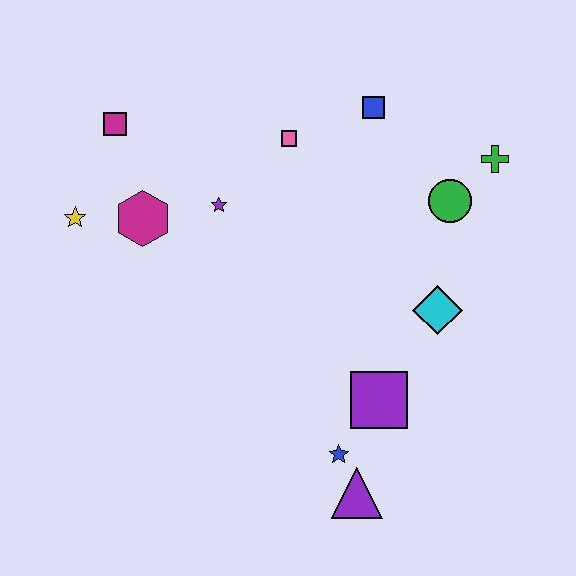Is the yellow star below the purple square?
No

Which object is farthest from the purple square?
The magenta square is farthest from the purple square.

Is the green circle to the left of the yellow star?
No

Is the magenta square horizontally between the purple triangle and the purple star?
No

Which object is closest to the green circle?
The green cross is closest to the green circle.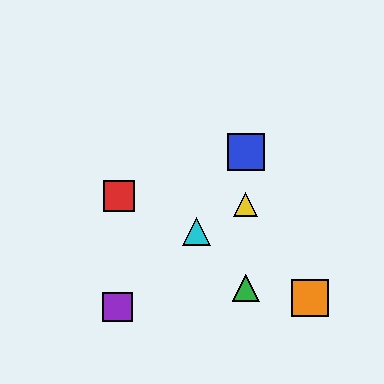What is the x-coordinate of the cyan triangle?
The cyan triangle is at x≈197.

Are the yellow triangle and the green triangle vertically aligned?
Yes, both are at x≈246.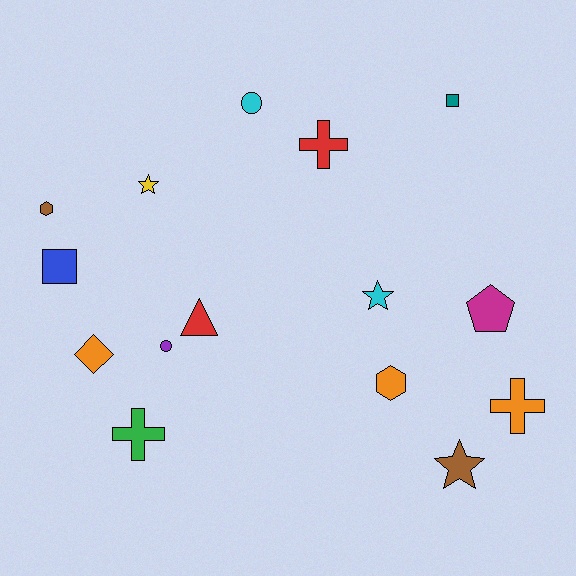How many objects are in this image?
There are 15 objects.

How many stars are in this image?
There are 3 stars.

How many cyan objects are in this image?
There are 2 cyan objects.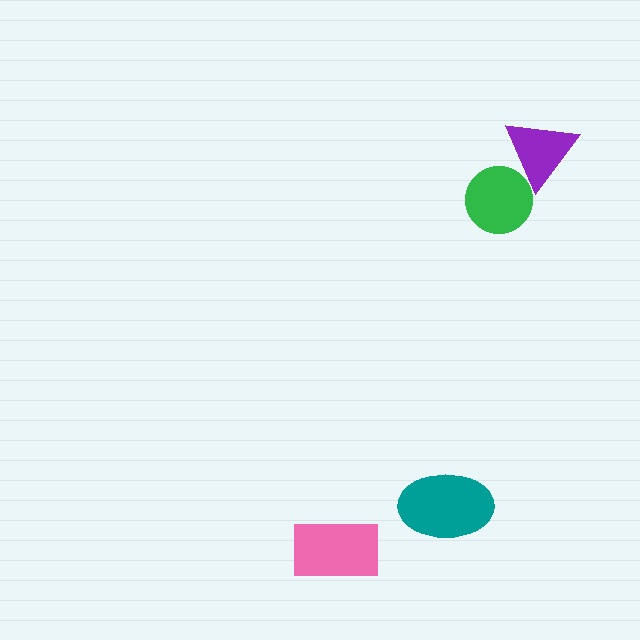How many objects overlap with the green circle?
1 object overlaps with the green circle.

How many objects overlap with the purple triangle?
1 object overlaps with the purple triangle.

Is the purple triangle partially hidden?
No, no other shape covers it.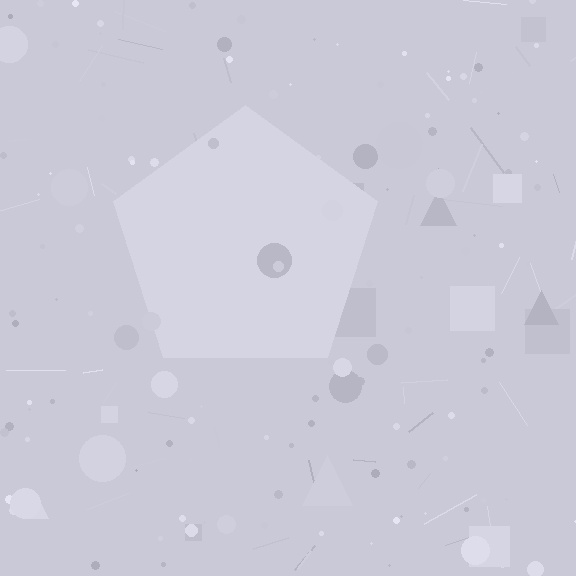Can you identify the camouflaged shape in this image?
The camouflaged shape is a pentagon.